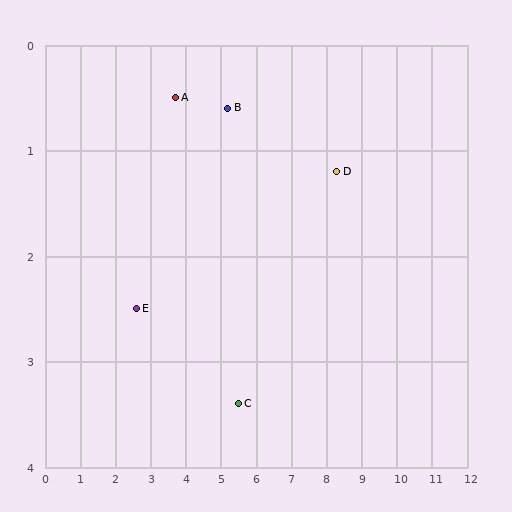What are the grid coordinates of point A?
Point A is at approximately (3.7, 0.5).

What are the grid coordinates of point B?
Point B is at approximately (5.2, 0.6).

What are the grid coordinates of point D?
Point D is at approximately (8.3, 1.2).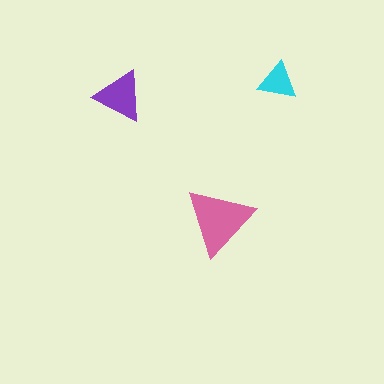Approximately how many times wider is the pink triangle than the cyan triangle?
About 2 times wider.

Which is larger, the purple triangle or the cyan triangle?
The purple one.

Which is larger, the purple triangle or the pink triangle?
The pink one.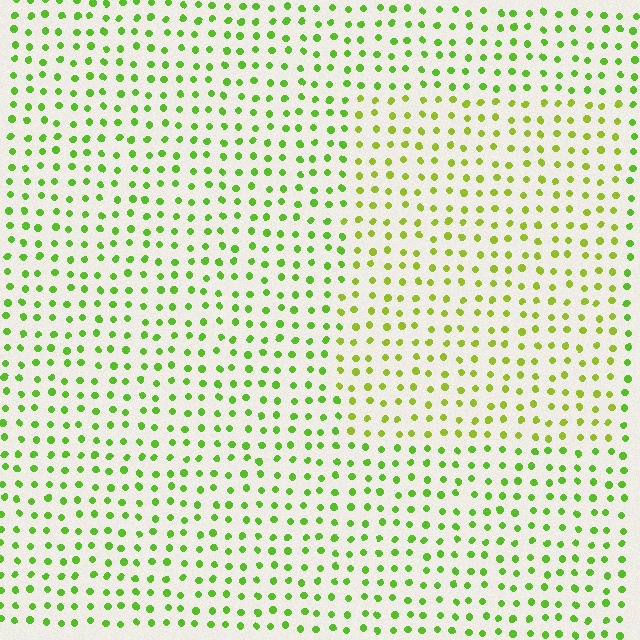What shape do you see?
I see a rectangle.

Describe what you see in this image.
The image is filled with small lime elements in a uniform arrangement. A rectangle-shaped region is visible where the elements are tinted to a slightly different hue, forming a subtle color boundary.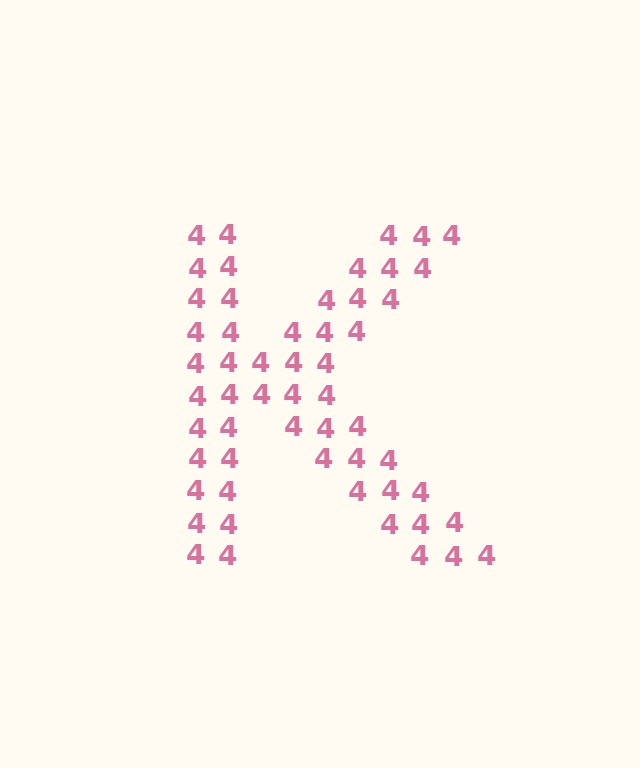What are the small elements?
The small elements are digit 4's.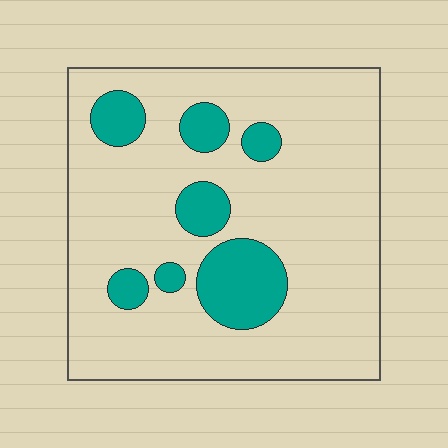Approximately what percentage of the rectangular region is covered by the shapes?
Approximately 15%.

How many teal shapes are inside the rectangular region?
7.